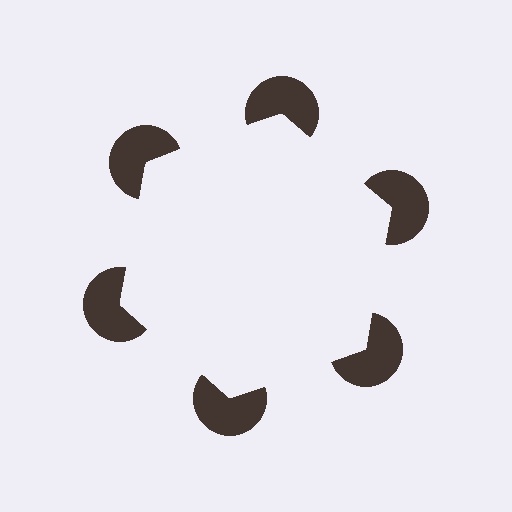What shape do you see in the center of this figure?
An illusory hexagon — its edges are inferred from the aligned wedge cuts in the pac-man discs, not physically drawn.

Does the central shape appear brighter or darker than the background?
It typically appears slightly brighter than the background, even though no actual brightness change is drawn.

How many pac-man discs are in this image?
There are 6 — one at each vertex of the illusory hexagon.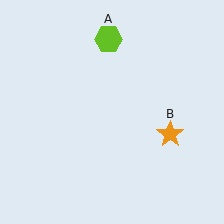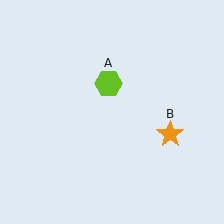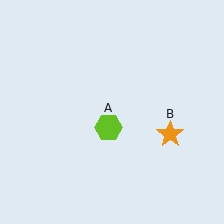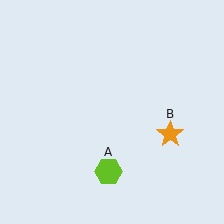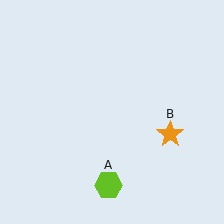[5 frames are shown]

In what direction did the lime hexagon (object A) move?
The lime hexagon (object A) moved down.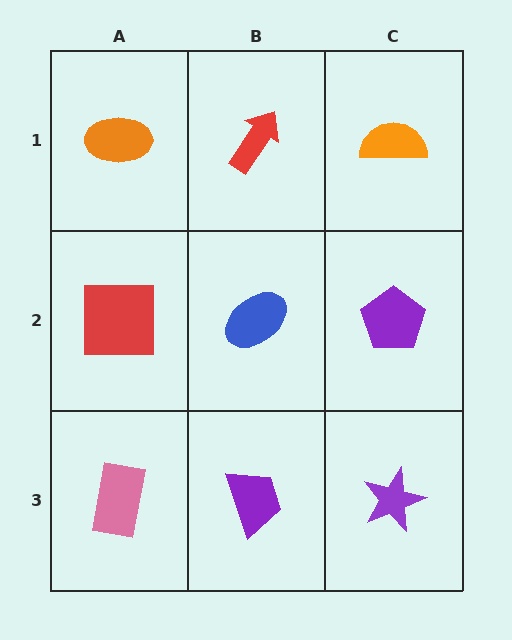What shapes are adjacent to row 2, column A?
An orange ellipse (row 1, column A), a pink rectangle (row 3, column A), a blue ellipse (row 2, column B).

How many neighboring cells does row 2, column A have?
3.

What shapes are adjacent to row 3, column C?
A purple pentagon (row 2, column C), a purple trapezoid (row 3, column B).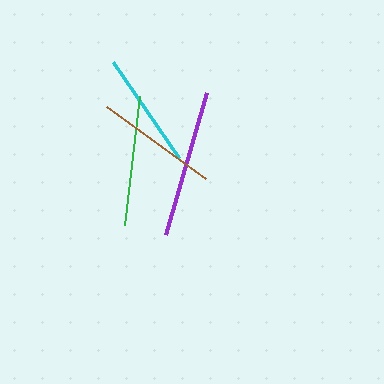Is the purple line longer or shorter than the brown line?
The purple line is longer than the brown line.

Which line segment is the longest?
The purple line is the longest at approximately 148 pixels.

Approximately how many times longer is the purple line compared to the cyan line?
The purple line is approximately 1.3 times the length of the cyan line.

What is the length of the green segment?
The green segment is approximately 130 pixels long.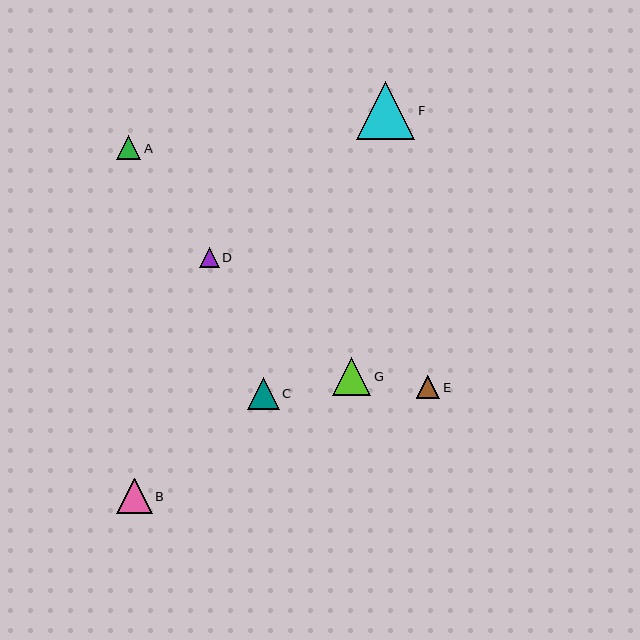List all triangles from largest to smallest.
From largest to smallest: F, G, B, C, A, E, D.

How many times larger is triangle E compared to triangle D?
Triangle E is approximately 1.2 times the size of triangle D.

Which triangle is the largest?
Triangle F is the largest with a size of approximately 58 pixels.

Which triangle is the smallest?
Triangle D is the smallest with a size of approximately 20 pixels.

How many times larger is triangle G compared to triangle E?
Triangle G is approximately 1.6 times the size of triangle E.